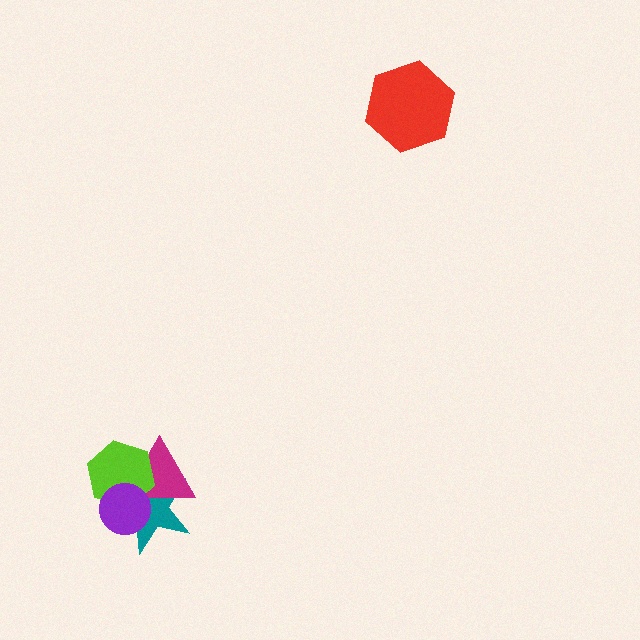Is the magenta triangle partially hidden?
Yes, it is partially covered by another shape.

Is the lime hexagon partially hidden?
Yes, it is partially covered by another shape.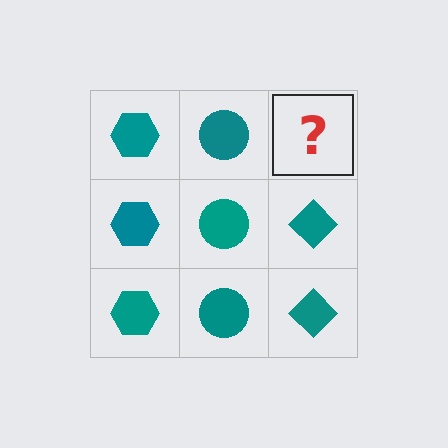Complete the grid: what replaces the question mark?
The question mark should be replaced with a teal diamond.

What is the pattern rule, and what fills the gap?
The rule is that each column has a consistent shape. The gap should be filled with a teal diamond.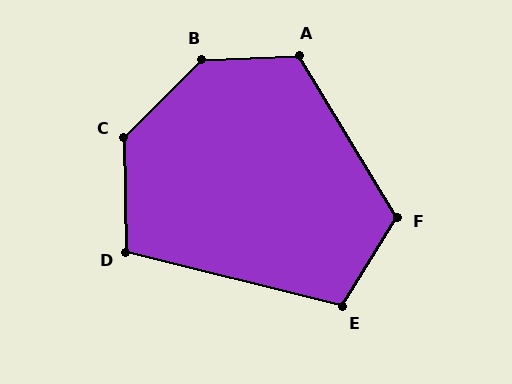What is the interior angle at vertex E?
Approximately 108 degrees (obtuse).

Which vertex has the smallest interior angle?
D, at approximately 105 degrees.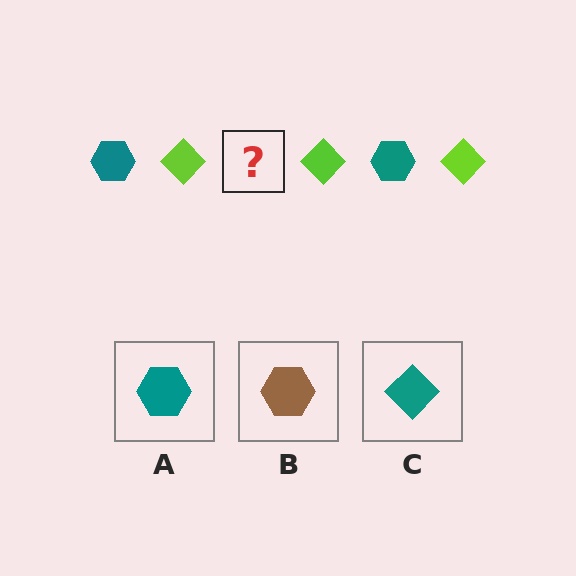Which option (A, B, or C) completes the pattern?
A.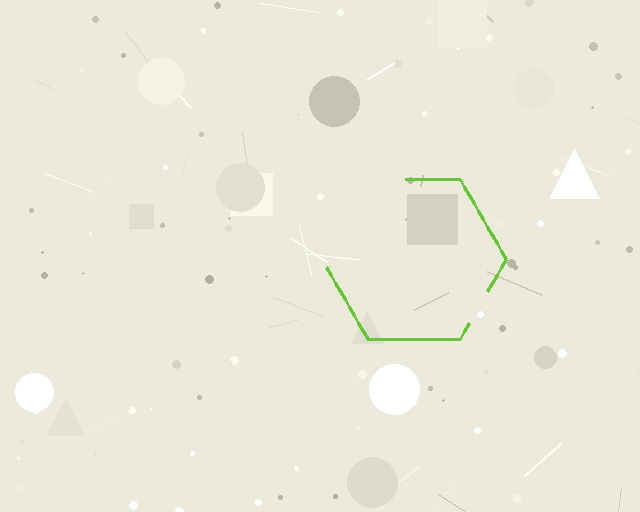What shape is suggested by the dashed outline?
The dashed outline suggests a hexagon.